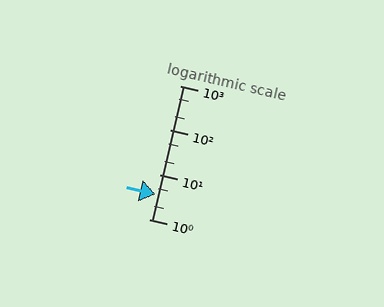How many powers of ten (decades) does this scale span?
The scale spans 3 decades, from 1 to 1000.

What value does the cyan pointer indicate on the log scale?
The pointer indicates approximately 3.7.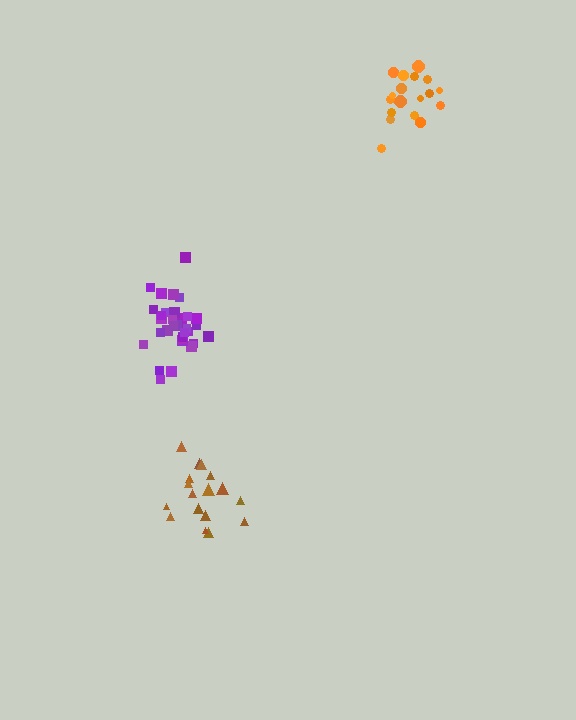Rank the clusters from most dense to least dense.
purple, orange, brown.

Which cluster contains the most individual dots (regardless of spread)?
Purple (34).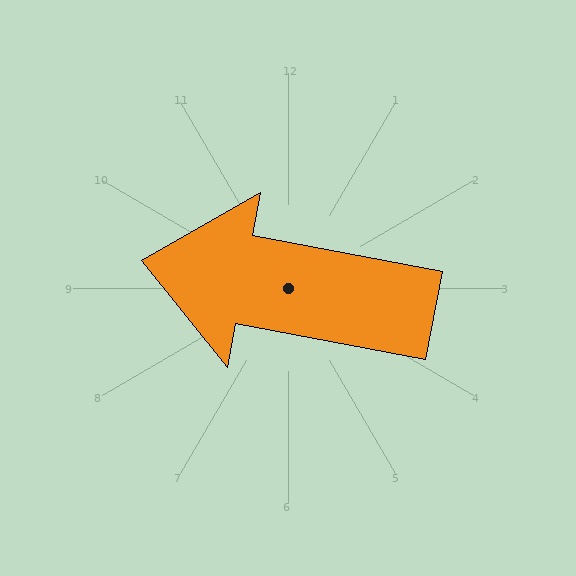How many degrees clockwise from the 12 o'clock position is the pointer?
Approximately 281 degrees.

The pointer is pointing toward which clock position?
Roughly 9 o'clock.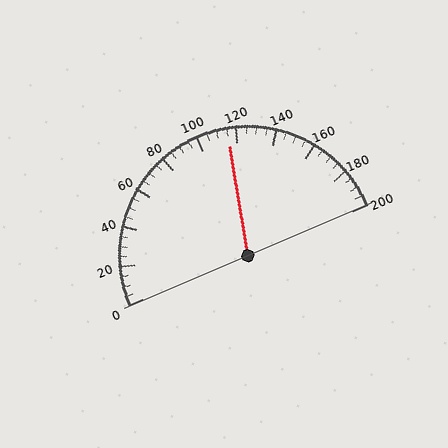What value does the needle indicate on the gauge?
The needle indicates approximately 115.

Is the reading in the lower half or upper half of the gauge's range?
The reading is in the upper half of the range (0 to 200).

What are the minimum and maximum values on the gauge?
The gauge ranges from 0 to 200.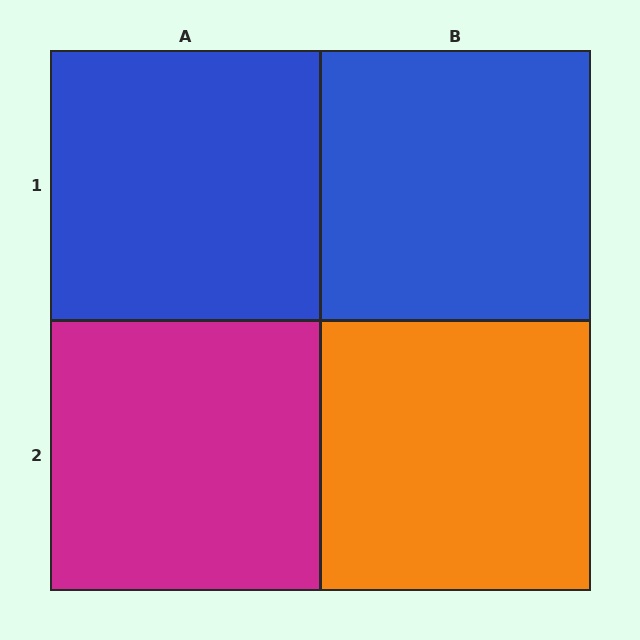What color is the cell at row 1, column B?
Blue.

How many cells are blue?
2 cells are blue.